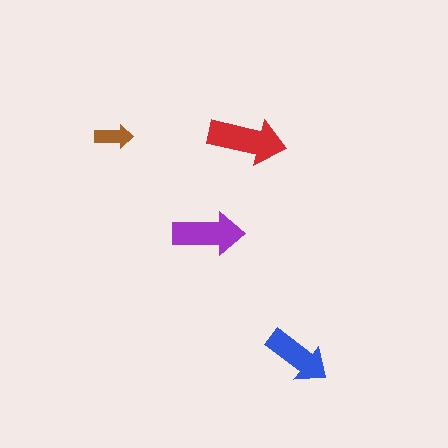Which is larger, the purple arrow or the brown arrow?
The purple one.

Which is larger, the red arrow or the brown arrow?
The red one.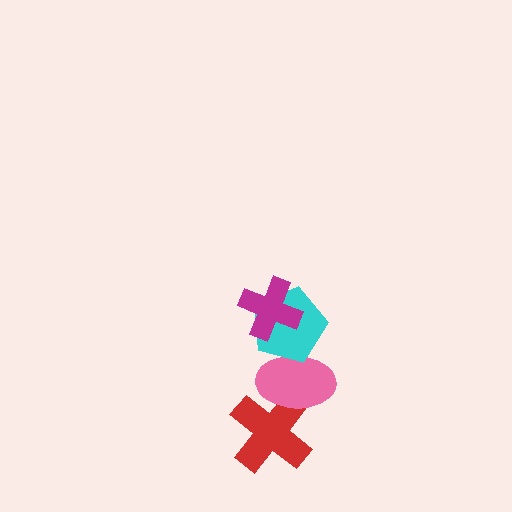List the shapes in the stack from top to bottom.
From top to bottom: the magenta cross, the cyan pentagon, the pink ellipse, the red cross.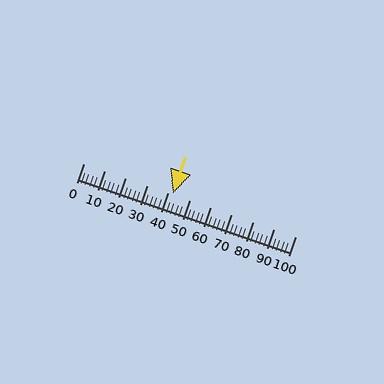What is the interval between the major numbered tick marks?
The major tick marks are spaced 10 units apart.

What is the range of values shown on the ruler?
The ruler shows values from 0 to 100.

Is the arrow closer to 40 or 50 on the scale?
The arrow is closer to 40.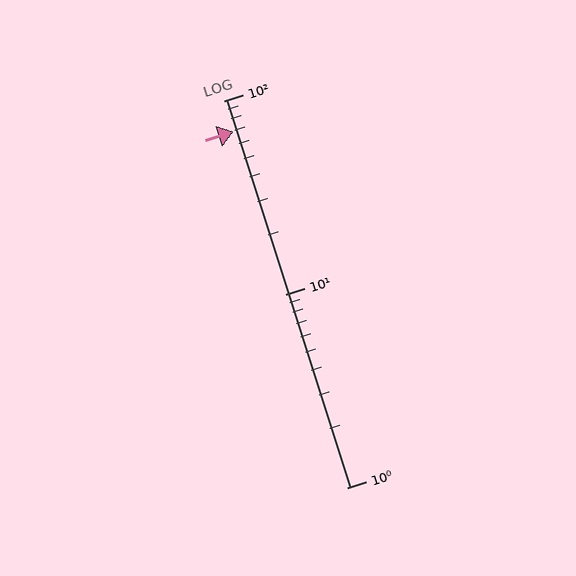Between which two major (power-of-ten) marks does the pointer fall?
The pointer is between 10 and 100.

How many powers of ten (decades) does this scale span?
The scale spans 2 decades, from 1 to 100.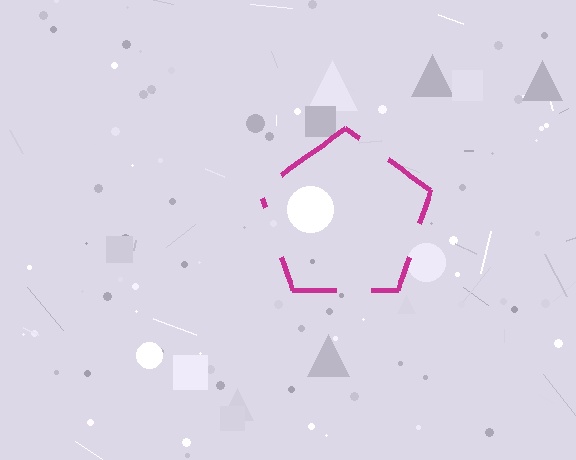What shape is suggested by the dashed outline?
The dashed outline suggests a pentagon.